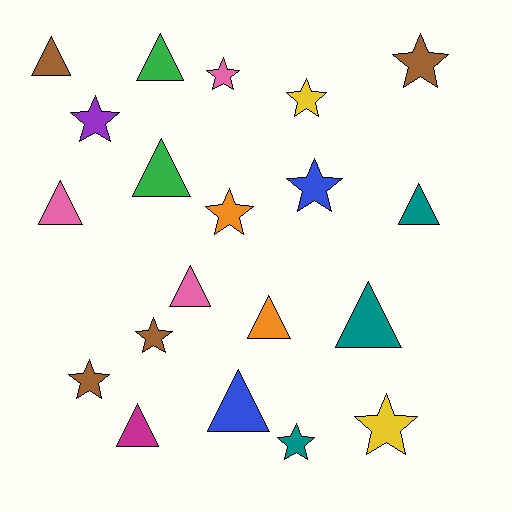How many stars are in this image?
There are 10 stars.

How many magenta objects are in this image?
There is 1 magenta object.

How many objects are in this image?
There are 20 objects.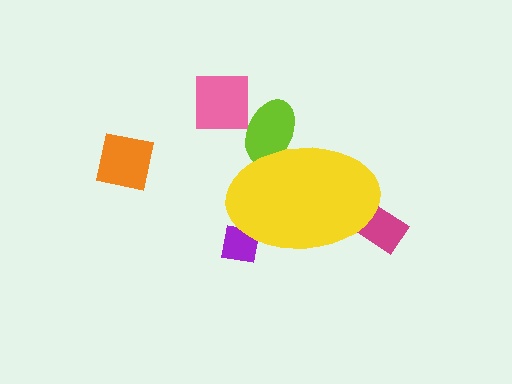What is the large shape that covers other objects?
A yellow ellipse.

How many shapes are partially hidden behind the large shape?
3 shapes are partially hidden.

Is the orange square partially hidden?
No, the orange square is fully visible.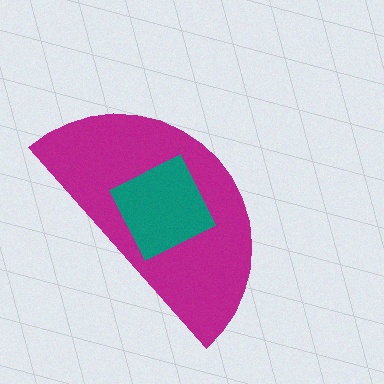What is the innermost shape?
The teal square.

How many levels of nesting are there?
2.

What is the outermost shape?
The magenta semicircle.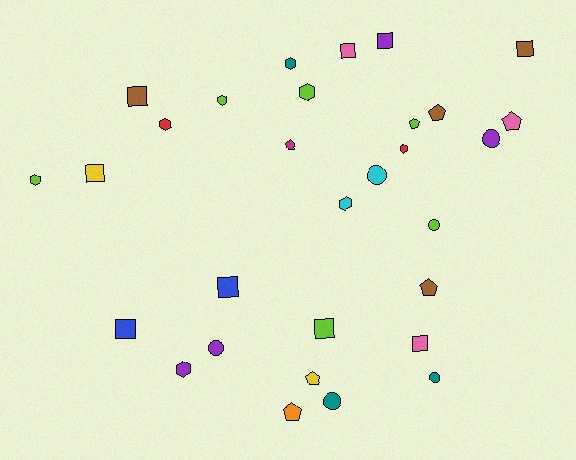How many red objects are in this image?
There are 2 red objects.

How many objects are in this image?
There are 30 objects.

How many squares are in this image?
There are 9 squares.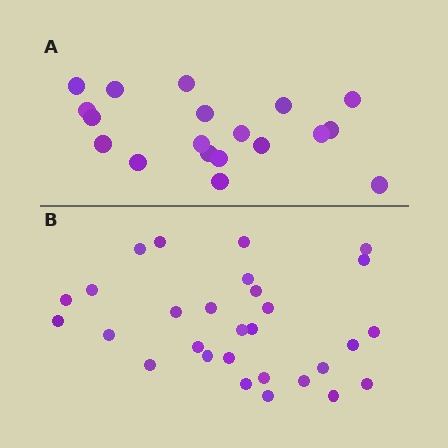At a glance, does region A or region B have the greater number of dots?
Region B (the bottom region) has more dots.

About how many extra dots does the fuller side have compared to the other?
Region B has roughly 10 or so more dots than region A.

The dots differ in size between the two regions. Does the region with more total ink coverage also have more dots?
No. Region A has more total ink coverage because its dots are larger, but region B actually contains more individual dots. Total area can be misleading — the number of items is what matters here.